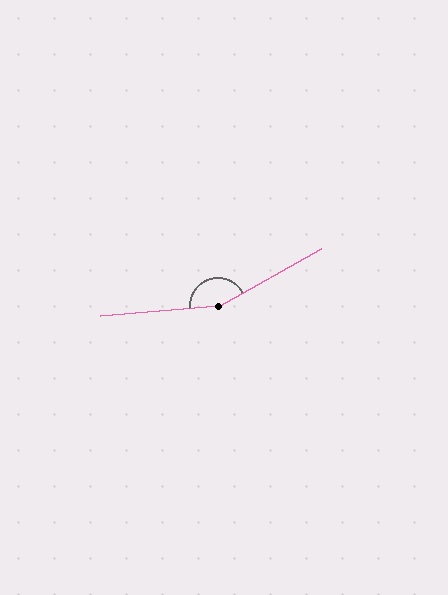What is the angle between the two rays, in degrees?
Approximately 156 degrees.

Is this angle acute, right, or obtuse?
It is obtuse.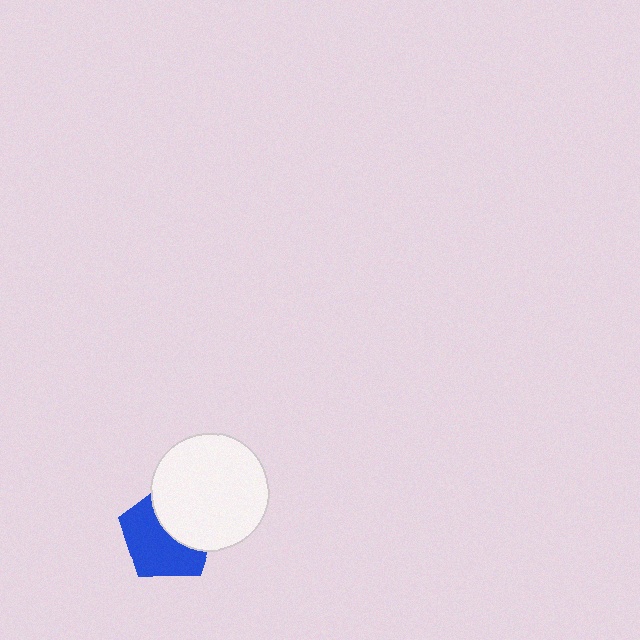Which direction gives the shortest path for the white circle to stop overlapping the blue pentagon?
Moving toward the upper-right gives the shortest separation.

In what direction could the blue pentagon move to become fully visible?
The blue pentagon could move toward the lower-left. That would shift it out from behind the white circle entirely.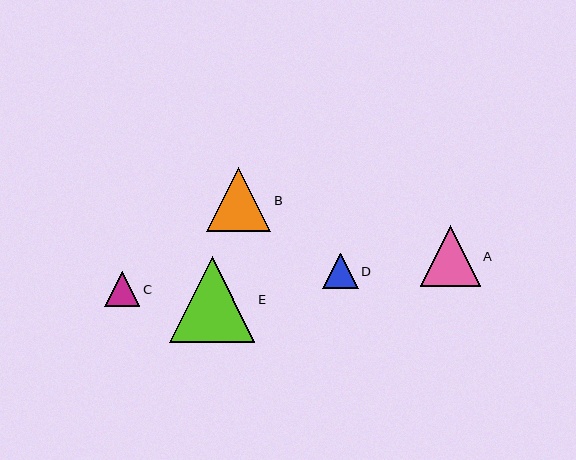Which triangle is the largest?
Triangle E is the largest with a size of approximately 85 pixels.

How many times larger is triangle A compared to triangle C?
Triangle A is approximately 1.7 times the size of triangle C.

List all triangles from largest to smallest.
From largest to smallest: E, B, A, D, C.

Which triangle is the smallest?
Triangle C is the smallest with a size of approximately 35 pixels.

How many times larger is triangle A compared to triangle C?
Triangle A is approximately 1.7 times the size of triangle C.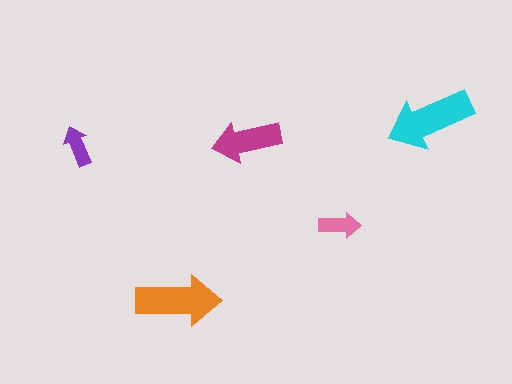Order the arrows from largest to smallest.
the cyan one, the orange one, the magenta one, the pink one, the purple one.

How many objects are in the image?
There are 5 objects in the image.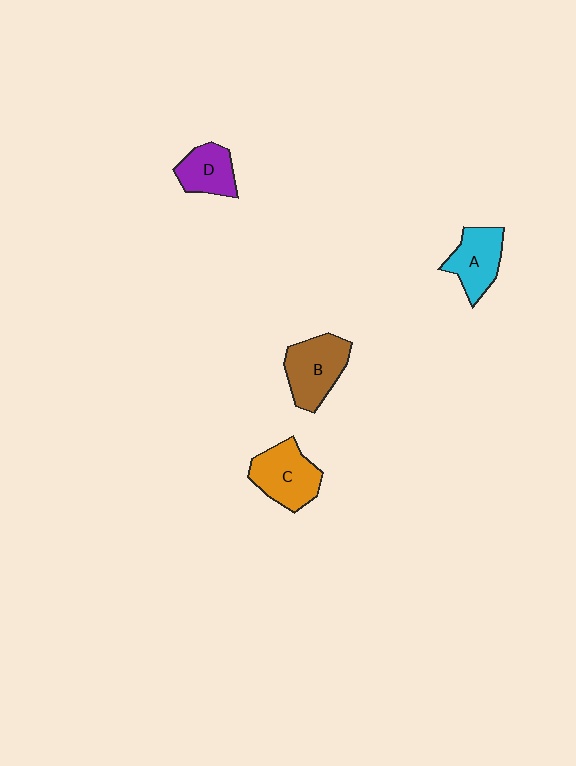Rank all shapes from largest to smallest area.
From largest to smallest: B (brown), C (orange), A (cyan), D (purple).